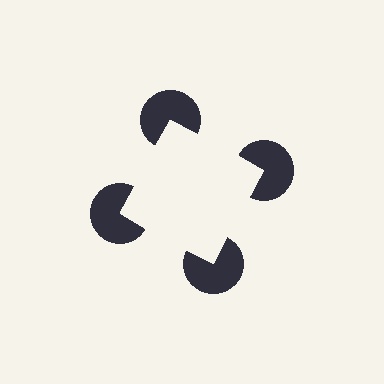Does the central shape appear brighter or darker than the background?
It typically appears slightly brighter than the background, even though no actual brightness change is drawn.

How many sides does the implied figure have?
4 sides.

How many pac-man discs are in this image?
There are 4 — one at each vertex of the illusory square.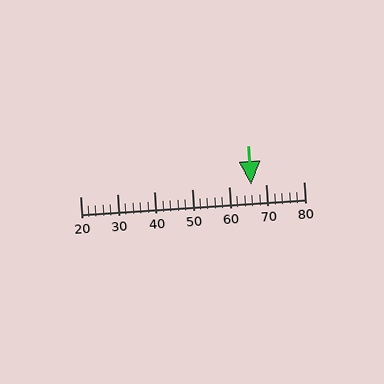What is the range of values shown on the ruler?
The ruler shows values from 20 to 80.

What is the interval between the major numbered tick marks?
The major tick marks are spaced 10 units apart.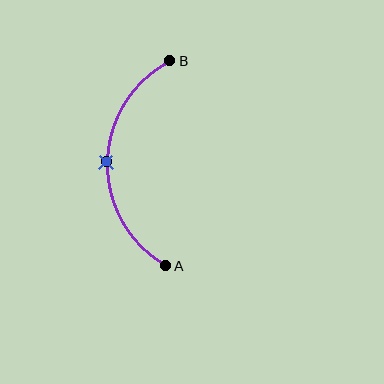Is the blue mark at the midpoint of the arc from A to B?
Yes. The blue mark lies on the arc at equal arc-length from both A and B — it is the arc midpoint.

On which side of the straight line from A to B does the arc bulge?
The arc bulges to the left of the straight line connecting A and B.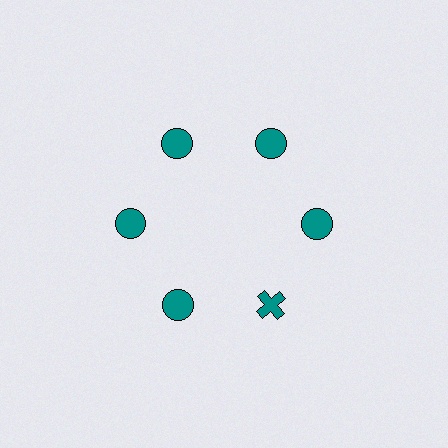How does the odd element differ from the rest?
It has a different shape: cross instead of circle.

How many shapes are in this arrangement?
There are 6 shapes arranged in a ring pattern.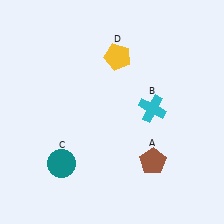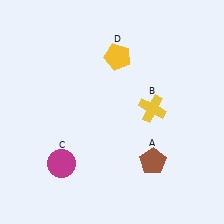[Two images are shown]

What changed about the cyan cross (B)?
In Image 1, B is cyan. In Image 2, it changed to yellow.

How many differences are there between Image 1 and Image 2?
There are 2 differences between the two images.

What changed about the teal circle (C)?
In Image 1, C is teal. In Image 2, it changed to magenta.